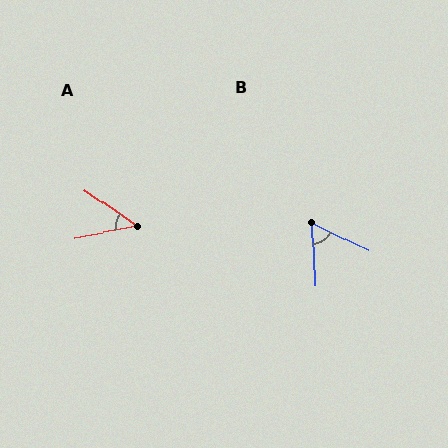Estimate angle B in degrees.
Approximately 61 degrees.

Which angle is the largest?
B, at approximately 61 degrees.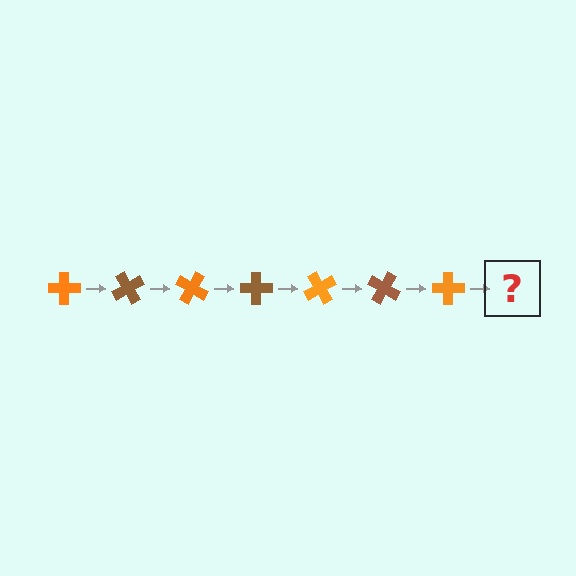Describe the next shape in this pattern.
It should be a brown cross, rotated 420 degrees from the start.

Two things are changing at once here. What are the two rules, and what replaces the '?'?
The two rules are that it rotates 60 degrees each step and the color cycles through orange and brown. The '?' should be a brown cross, rotated 420 degrees from the start.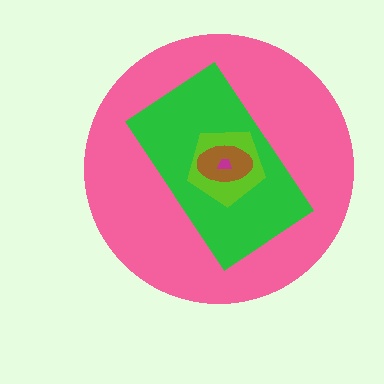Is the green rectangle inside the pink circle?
Yes.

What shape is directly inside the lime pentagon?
The brown ellipse.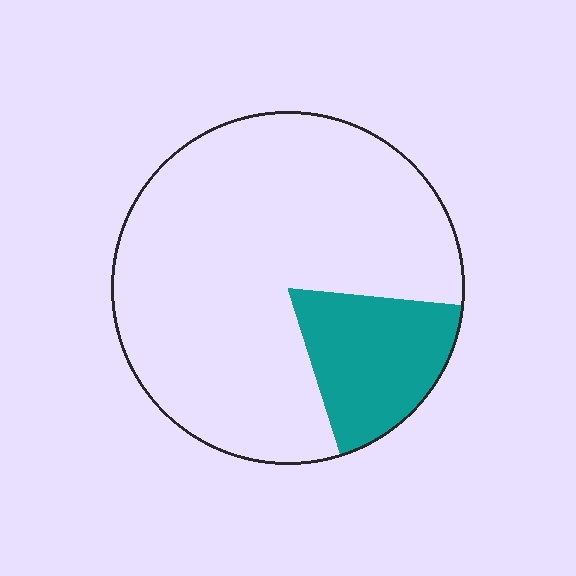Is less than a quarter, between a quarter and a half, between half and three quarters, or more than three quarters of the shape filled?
Less than a quarter.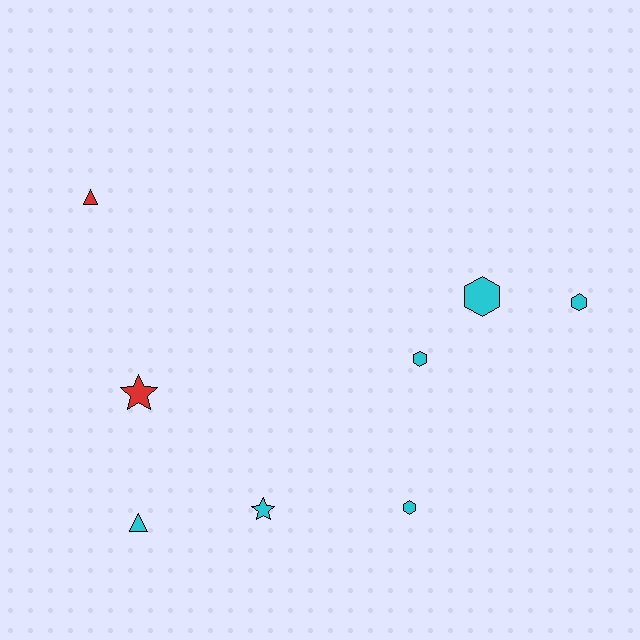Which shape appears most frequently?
Hexagon, with 4 objects.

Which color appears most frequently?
Cyan, with 6 objects.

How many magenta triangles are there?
There are no magenta triangles.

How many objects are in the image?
There are 8 objects.